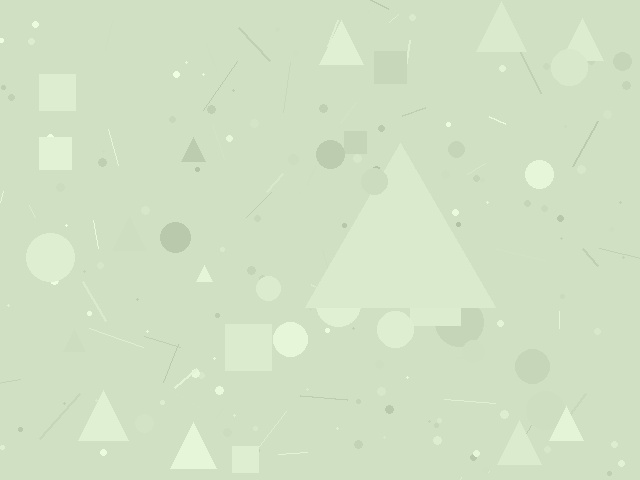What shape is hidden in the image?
A triangle is hidden in the image.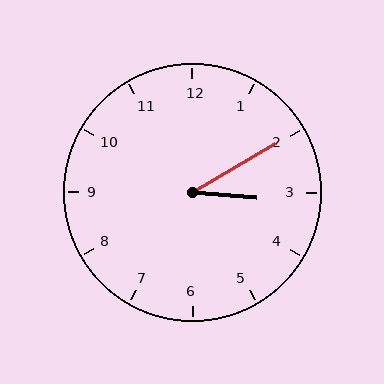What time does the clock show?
3:10.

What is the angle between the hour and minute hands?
Approximately 35 degrees.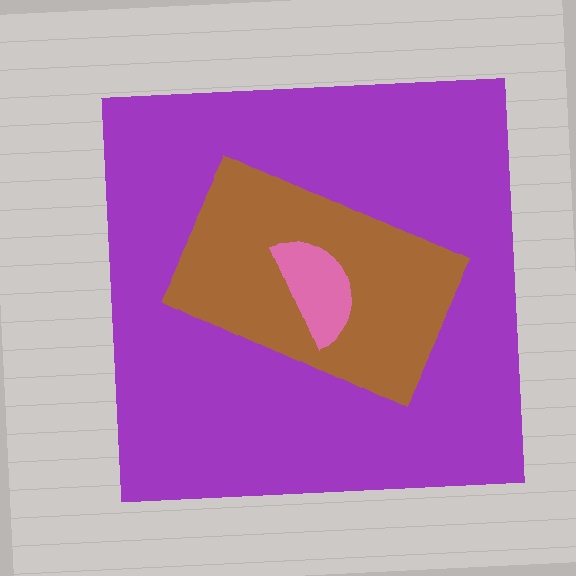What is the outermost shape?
The purple square.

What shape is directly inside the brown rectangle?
The pink semicircle.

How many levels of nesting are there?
3.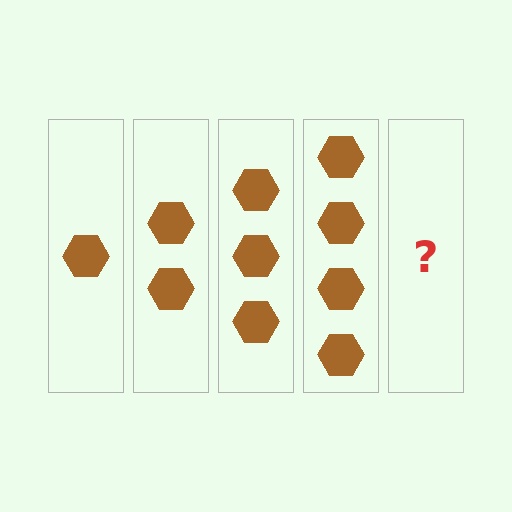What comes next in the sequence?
The next element should be 5 hexagons.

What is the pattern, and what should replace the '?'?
The pattern is that each step adds one more hexagon. The '?' should be 5 hexagons.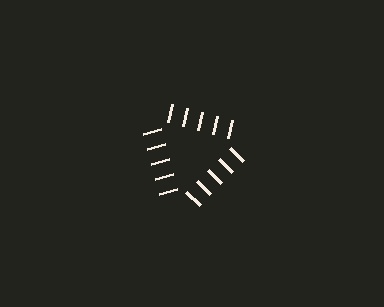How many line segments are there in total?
15 — 5 along each of the 3 edges.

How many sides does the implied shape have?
3 sides — the line-ends trace a triangle.